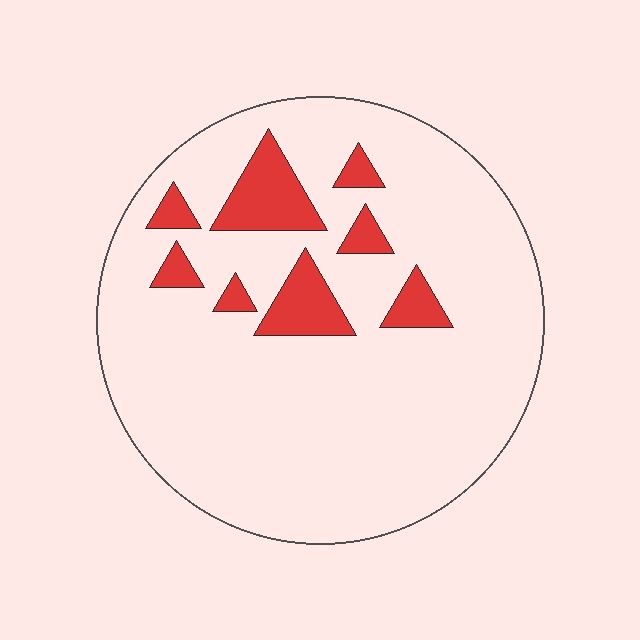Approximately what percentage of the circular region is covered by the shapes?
Approximately 10%.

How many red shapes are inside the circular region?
8.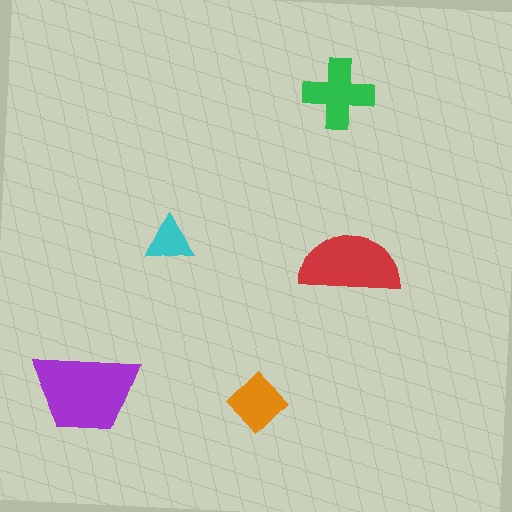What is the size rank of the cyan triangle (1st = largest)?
5th.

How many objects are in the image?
There are 5 objects in the image.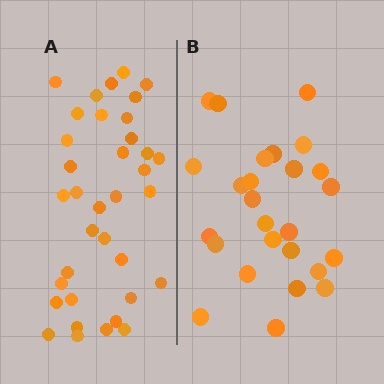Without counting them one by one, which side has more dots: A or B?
Region A (the left region) has more dots.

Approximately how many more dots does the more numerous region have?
Region A has roughly 10 or so more dots than region B.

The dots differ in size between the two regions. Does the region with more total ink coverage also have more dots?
No. Region B has more total ink coverage because its dots are larger, but region A actually contains more individual dots. Total area can be misleading — the number of items is what matters here.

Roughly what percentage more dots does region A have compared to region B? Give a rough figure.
About 40% more.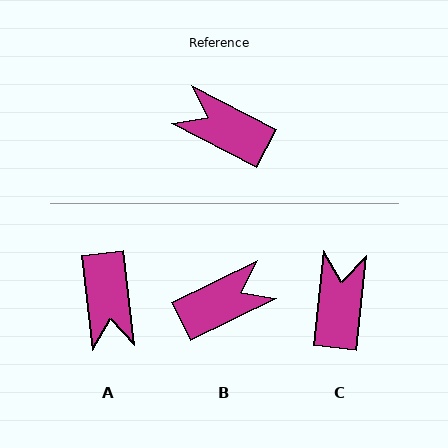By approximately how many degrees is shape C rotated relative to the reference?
Approximately 69 degrees clockwise.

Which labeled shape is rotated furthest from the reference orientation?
B, about 126 degrees away.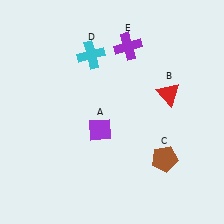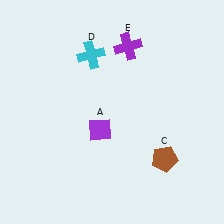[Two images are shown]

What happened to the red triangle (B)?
The red triangle (B) was removed in Image 2. It was in the top-right area of Image 1.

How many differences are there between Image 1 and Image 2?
There is 1 difference between the two images.